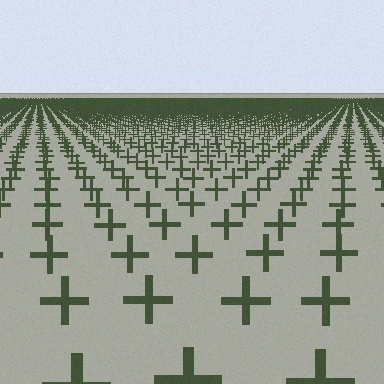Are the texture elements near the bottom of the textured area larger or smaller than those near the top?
Larger. Near the bottom, elements are closer to the viewer and appear at a bigger on-screen size.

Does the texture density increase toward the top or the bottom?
Density increases toward the top.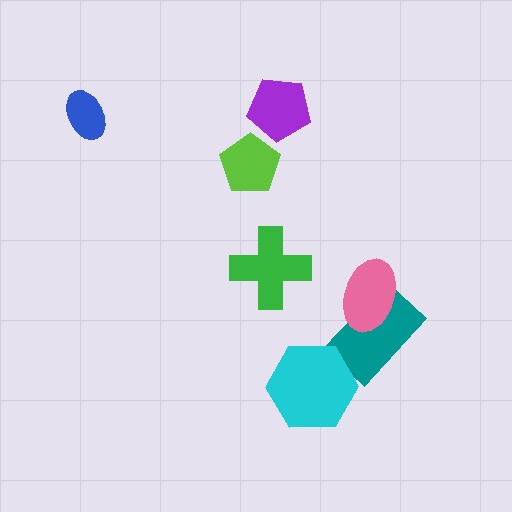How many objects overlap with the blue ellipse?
0 objects overlap with the blue ellipse.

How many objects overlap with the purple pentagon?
0 objects overlap with the purple pentagon.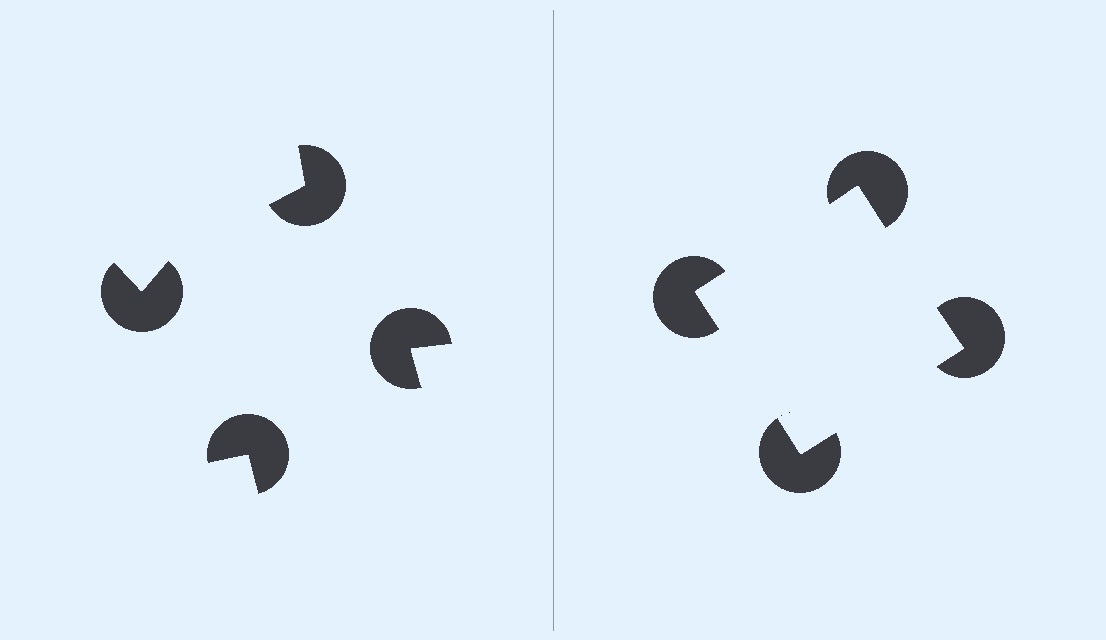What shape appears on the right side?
An illusory square.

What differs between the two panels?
The pac-man discs are positioned identically on both sides; only the wedge orientations differ. On the right they align to a square; on the left they are misaligned.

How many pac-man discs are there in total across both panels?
8 — 4 on each side.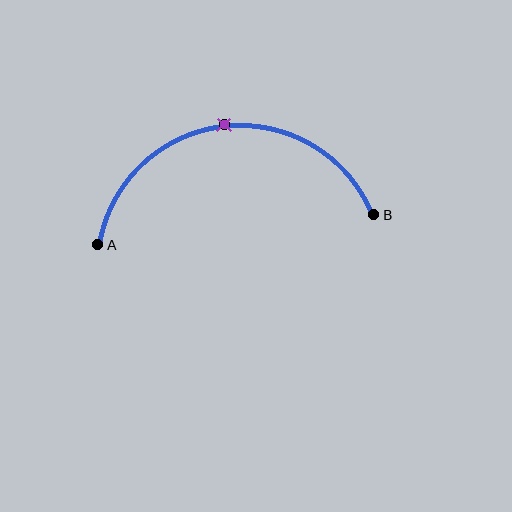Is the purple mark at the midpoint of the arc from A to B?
Yes. The purple mark lies on the arc at equal arc-length from both A and B — it is the arc midpoint.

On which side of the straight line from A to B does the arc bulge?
The arc bulges above the straight line connecting A and B.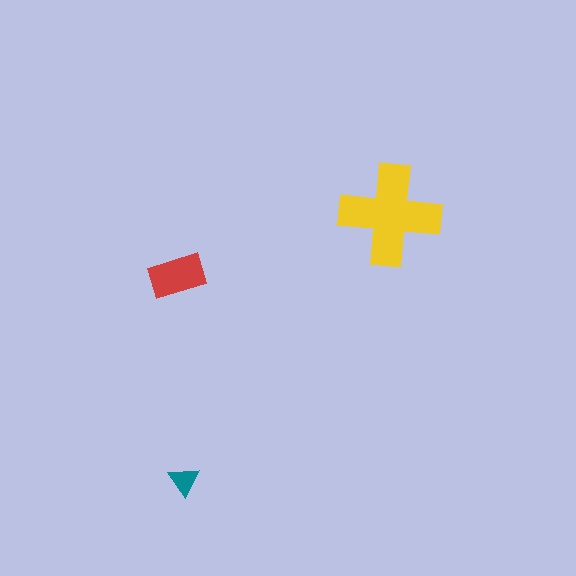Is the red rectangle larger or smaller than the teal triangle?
Larger.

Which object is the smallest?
The teal triangle.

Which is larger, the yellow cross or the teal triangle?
The yellow cross.